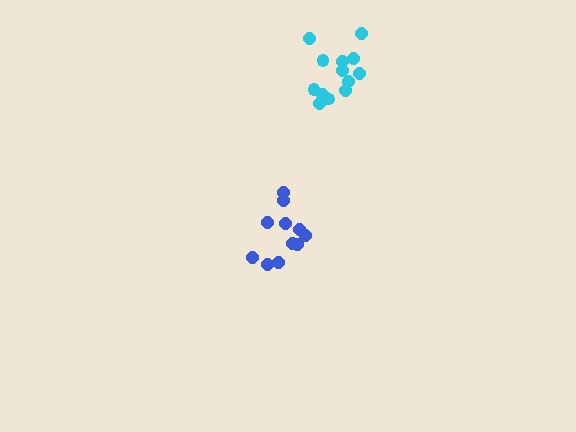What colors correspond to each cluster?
The clusters are colored: cyan, blue.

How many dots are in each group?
Group 1: 13 dots, Group 2: 11 dots (24 total).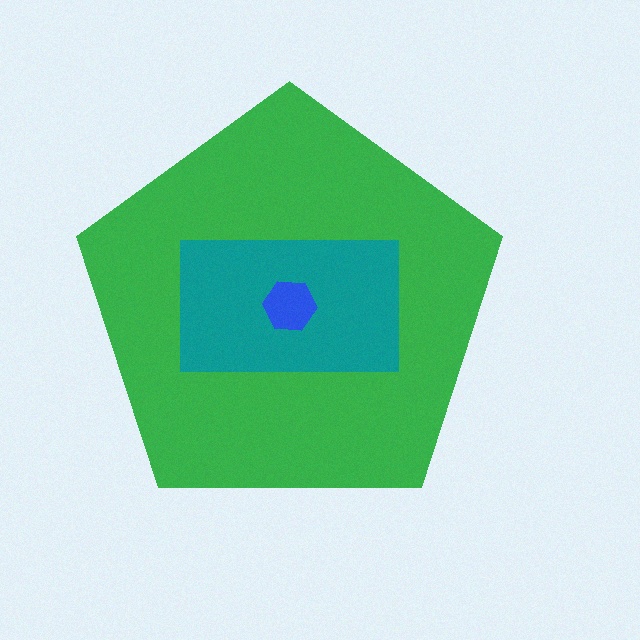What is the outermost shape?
The green pentagon.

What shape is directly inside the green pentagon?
The teal rectangle.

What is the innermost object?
The blue hexagon.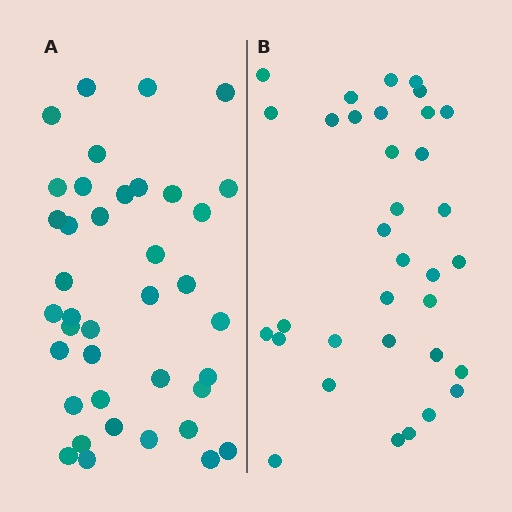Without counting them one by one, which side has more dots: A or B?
Region A (the left region) has more dots.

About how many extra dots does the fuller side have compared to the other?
Region A has about 5 more dots than region B.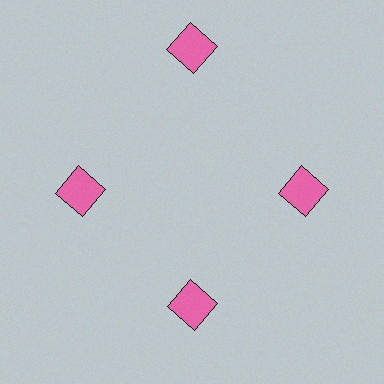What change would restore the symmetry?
The symmetry would be restored by moving it inward, back onto the ring so that all 4 squares sit at equal angles and equal distance from the center.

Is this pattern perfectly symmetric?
No. The 4 pink squares are arranged in a ring, but one element near the 12 o'clock position is pushed outward from the center, breaking the 4-fold rotational symmetry.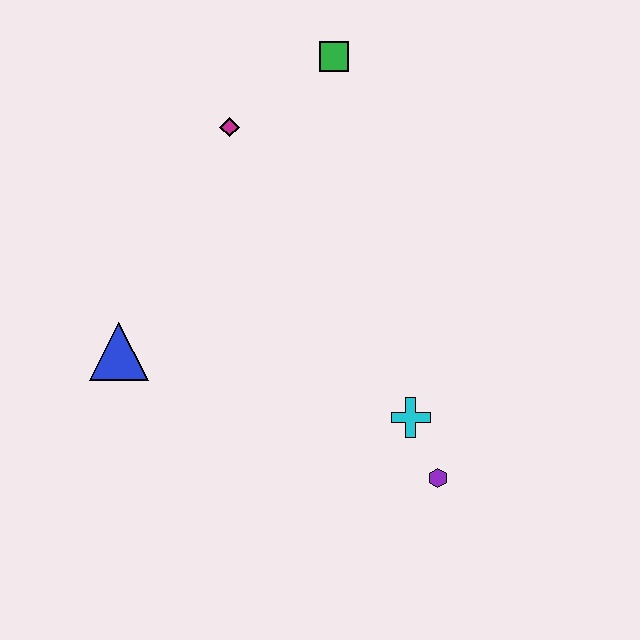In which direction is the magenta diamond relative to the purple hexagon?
The magenta diamond is above the purple hexagon.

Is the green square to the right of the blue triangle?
Yes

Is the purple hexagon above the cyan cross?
No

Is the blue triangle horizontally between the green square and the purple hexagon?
No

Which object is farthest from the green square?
The purple hexagon is farthest from the green square.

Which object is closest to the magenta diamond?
The green square is closest to the magenta diamond.